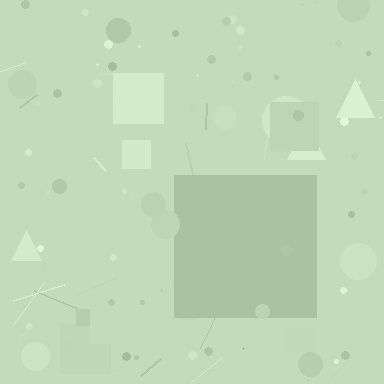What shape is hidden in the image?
A square is hidden in the image.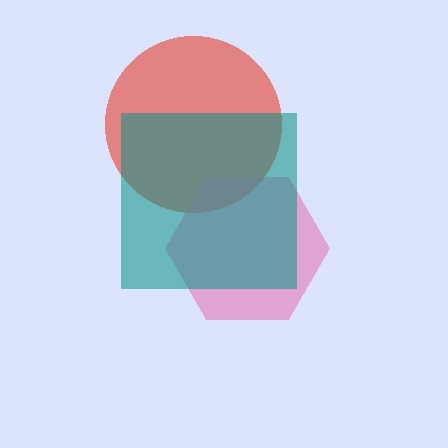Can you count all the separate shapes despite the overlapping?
Yes, there are 3 separate shapes.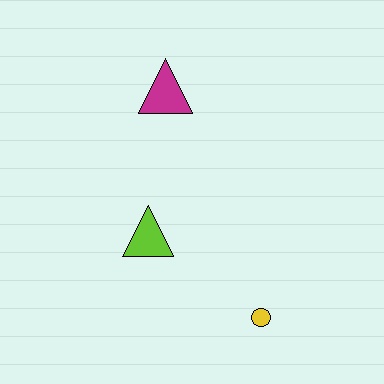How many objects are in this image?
There are 3 objects.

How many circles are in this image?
There is 1 circle.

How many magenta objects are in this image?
There is 1 magenta object.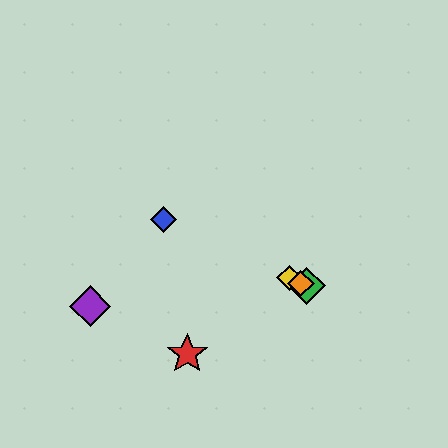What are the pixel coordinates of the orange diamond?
The orange diamond is at (301, 283).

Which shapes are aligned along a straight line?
The blue diamond, the green diamond, the yellow diamond, the orange diamond are aligned along a straight line.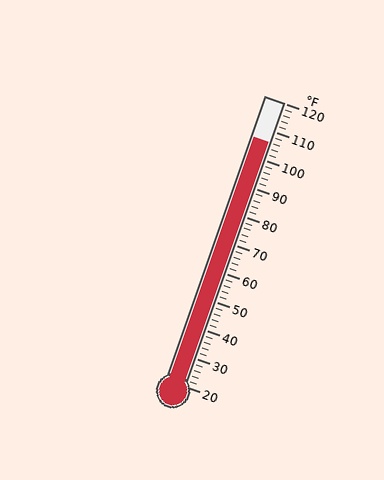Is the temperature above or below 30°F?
The temperature is above 30°F.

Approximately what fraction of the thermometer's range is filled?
The thermometer is filled to approximately 85% of its range.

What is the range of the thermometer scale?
The thermometer scale ranges from 20°F to 120°F.